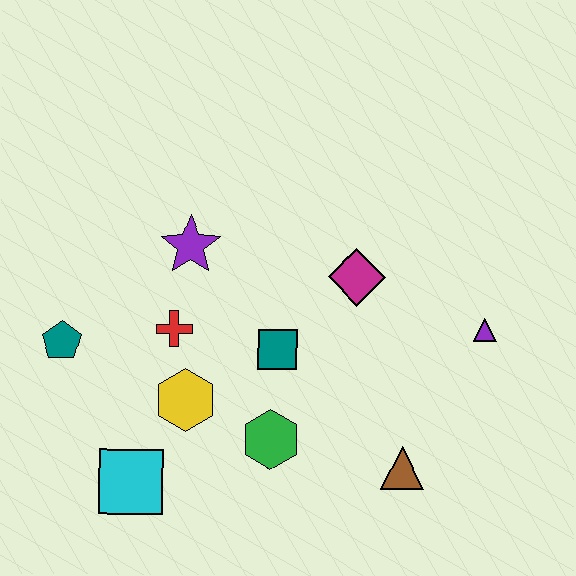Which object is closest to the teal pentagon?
The red cross is closest to the teal pentagon.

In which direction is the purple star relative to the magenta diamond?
The purple star is to the left of the magenta diamond.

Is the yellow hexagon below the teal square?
Yes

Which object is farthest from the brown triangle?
The teal pentagon is farthest from the brown triangle.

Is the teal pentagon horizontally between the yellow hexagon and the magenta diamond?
No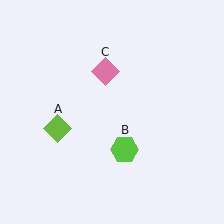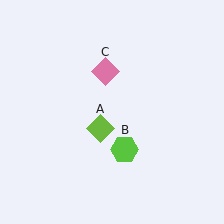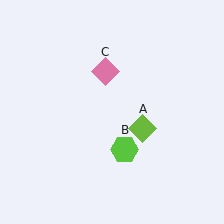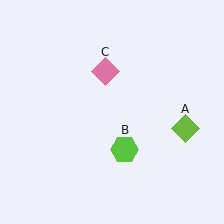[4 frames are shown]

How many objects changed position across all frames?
1 object changed position: lime diamond (object A).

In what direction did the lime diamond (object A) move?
The lime diamond (object A) moved right.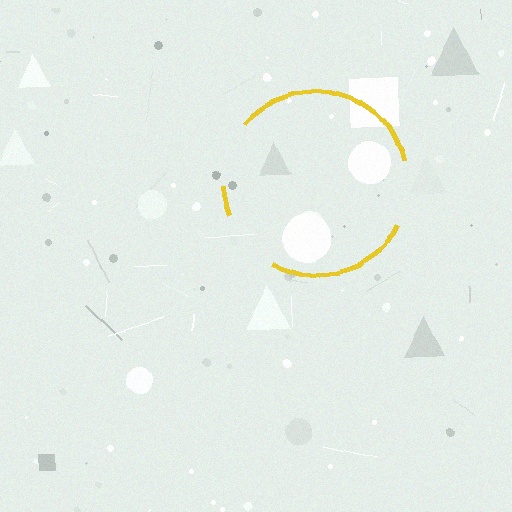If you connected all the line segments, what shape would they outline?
They would outline a circle.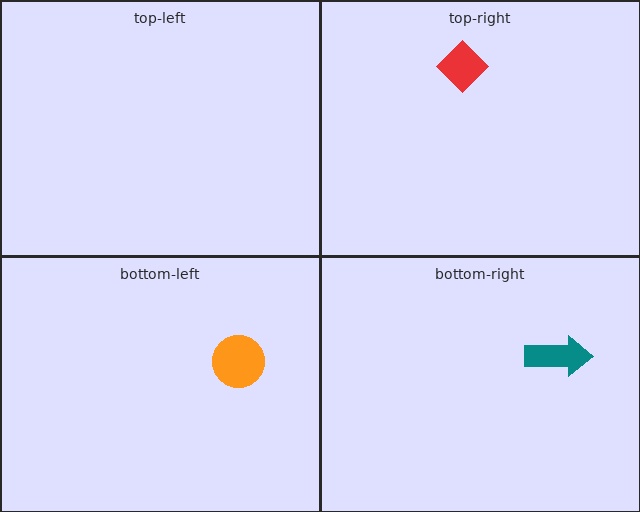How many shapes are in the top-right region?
1.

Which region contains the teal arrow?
The bottom-right region.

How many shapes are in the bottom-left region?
1.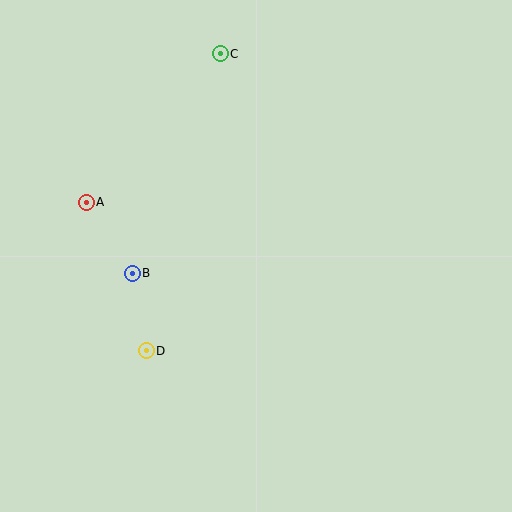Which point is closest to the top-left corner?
Point A is closest to the top-left corner.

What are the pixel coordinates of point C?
Point C is at (220, 54).